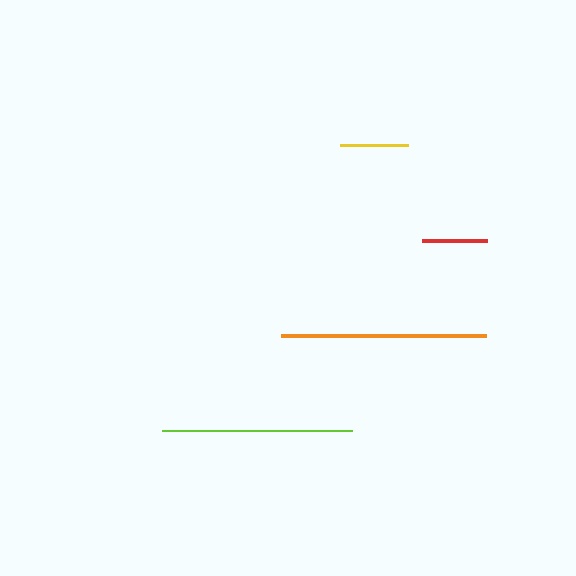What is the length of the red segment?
The red segment is approximately 65 pixels long.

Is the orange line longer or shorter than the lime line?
The orange line is longer than the lime line.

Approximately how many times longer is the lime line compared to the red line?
The lime line is approximately 2.9 times the length of the red line.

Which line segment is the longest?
The orange line is the longest at approximately 205 pixels.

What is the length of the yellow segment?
The yellow segment is approximately 68 pixels long.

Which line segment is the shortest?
The red line is the shortest at approximately 65 pixels.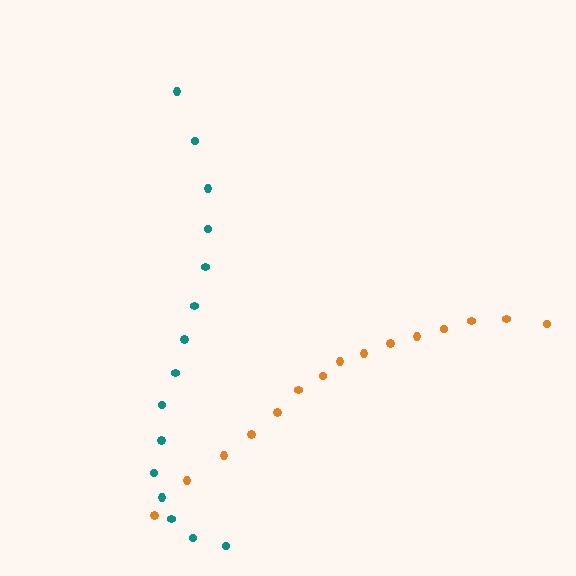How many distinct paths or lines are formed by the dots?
There are 2 distinct paths.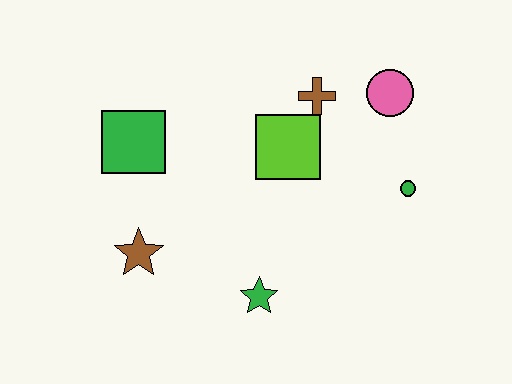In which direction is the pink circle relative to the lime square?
The pink circle is to the right of the lime square.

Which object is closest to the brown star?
The green square is closest to the brown star.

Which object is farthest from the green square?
The green circle is farthest from the green square.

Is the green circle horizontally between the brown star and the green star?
No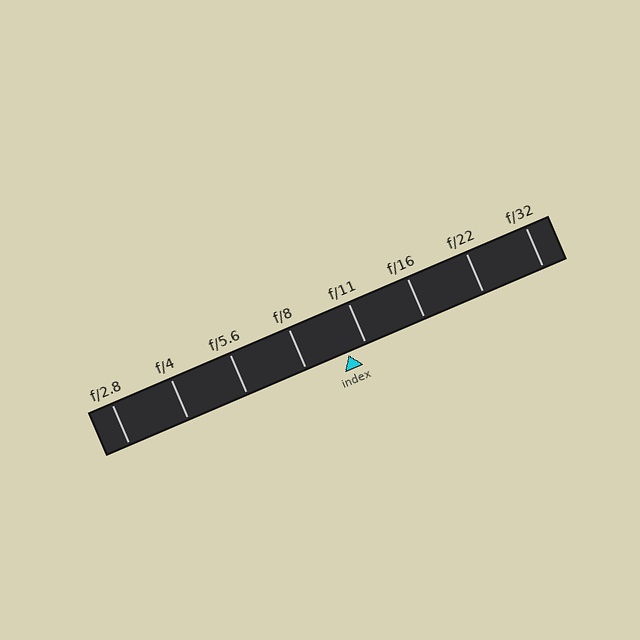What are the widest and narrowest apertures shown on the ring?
The widest aperture shown is f/2.8 and the narrowest is f/32.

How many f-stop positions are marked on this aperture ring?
There are 8 f-stop positions marked.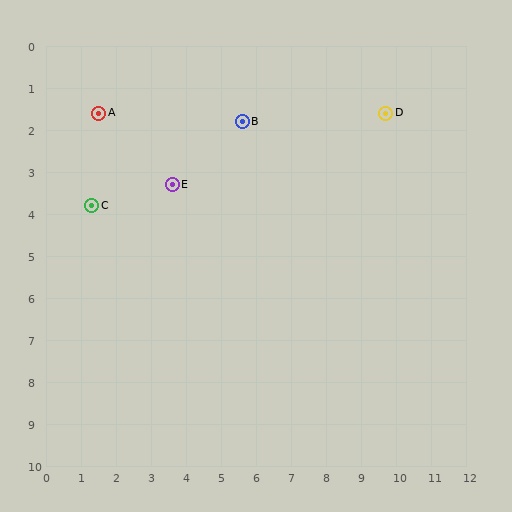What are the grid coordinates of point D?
Point D is at approximately (9.7, 1.6).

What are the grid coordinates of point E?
Point E is at approximately (3.6, 3.3).